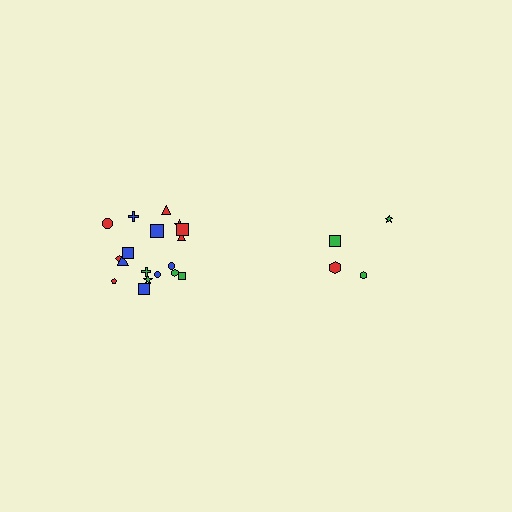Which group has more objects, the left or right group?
The left group.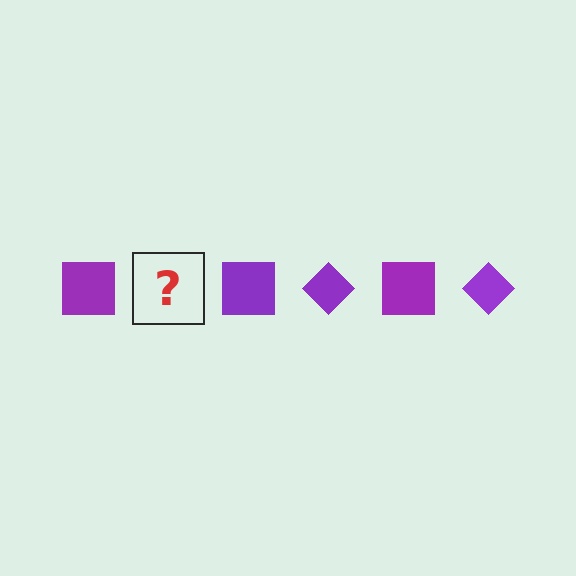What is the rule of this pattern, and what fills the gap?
The rule is that the pattern cycles through square, diamond shapes in purple. The gap should be filled with a purple diamond.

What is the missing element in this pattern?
The missing element is a purple diamond.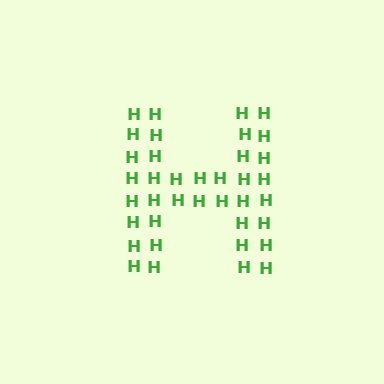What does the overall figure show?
The overall figure shows the letter H.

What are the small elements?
The small elements are letter H's.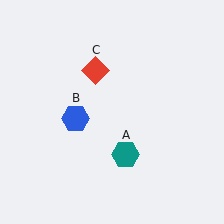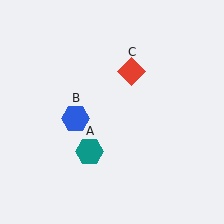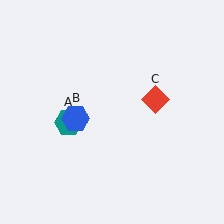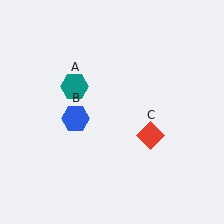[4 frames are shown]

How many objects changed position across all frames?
2 objects changed position: teal hexagon (object A), red diamond (object C).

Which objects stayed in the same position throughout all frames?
Blue hexagon (object B) remained stationary.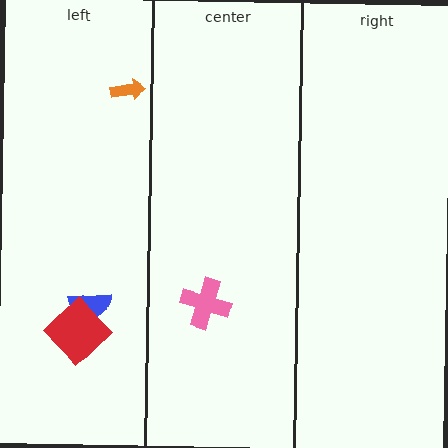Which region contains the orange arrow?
The left region.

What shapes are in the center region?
The pink cross.